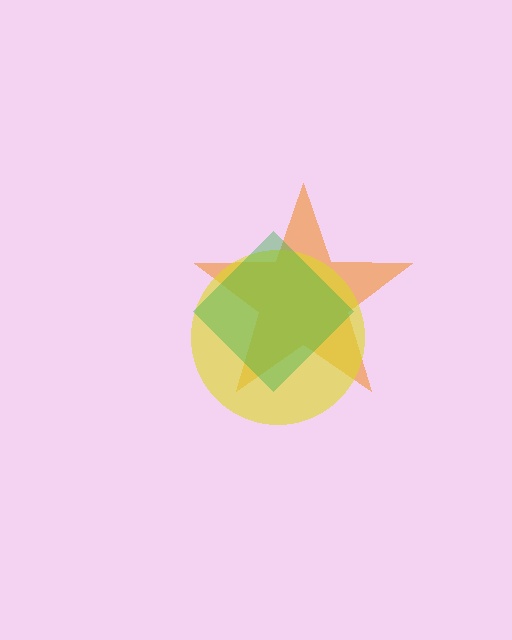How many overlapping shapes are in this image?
There are 3 overlapping shapes in the image.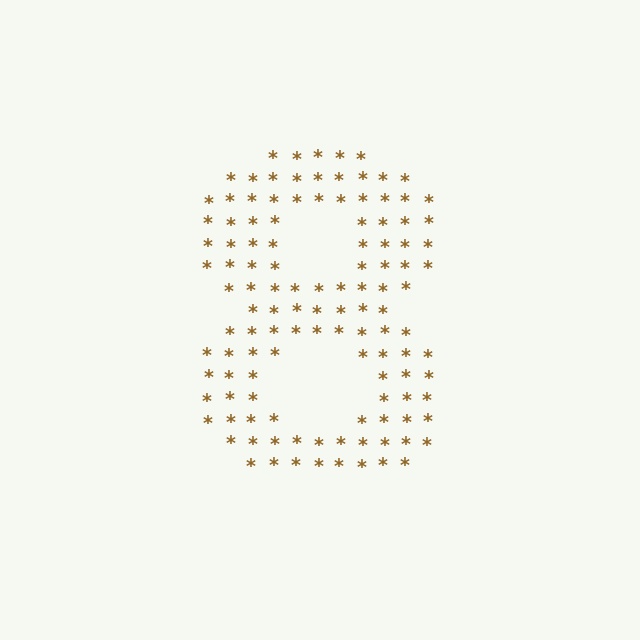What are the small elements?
The small elements are asterisks.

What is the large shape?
The large shape is the digit 8.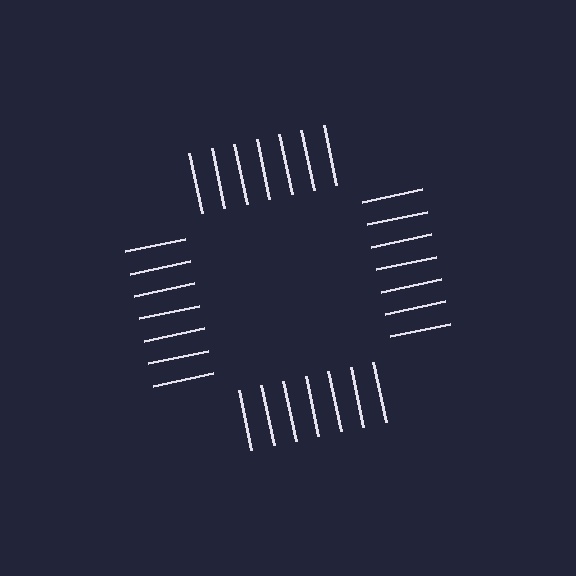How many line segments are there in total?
28 — 7 along each of the 4 edges.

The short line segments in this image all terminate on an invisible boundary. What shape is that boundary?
An illusory square — the line segments terminate on its edges but no continuous stroke is drawn.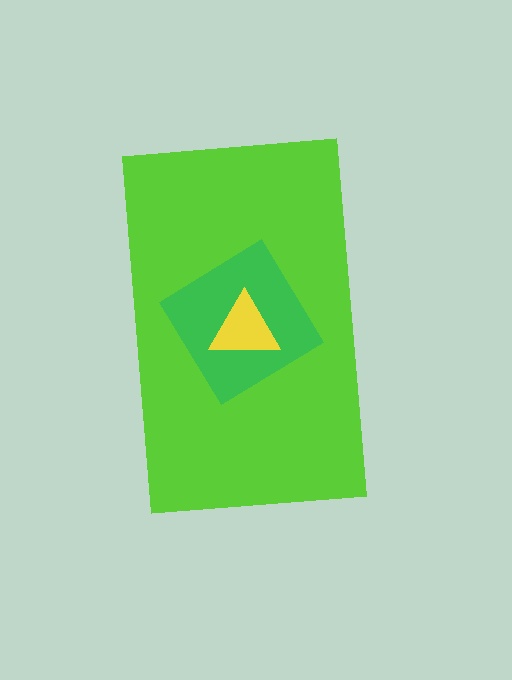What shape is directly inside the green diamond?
The yellow triangle.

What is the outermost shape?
The lime rectangle.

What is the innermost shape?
The yellow triangle.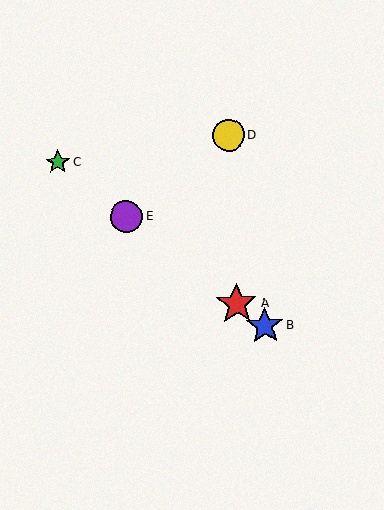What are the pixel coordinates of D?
Object D is at (228, 136).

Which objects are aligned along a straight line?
Objects A, B, C, E are aligned along a straight line.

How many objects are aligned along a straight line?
4 objects (A, B, C, E) are aligned along a straight line.